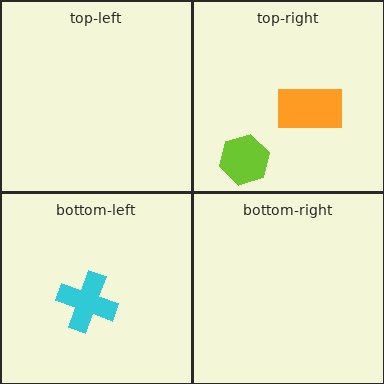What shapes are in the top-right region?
The orange rectangle, the lime hexagon.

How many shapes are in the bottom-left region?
1.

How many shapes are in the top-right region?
2.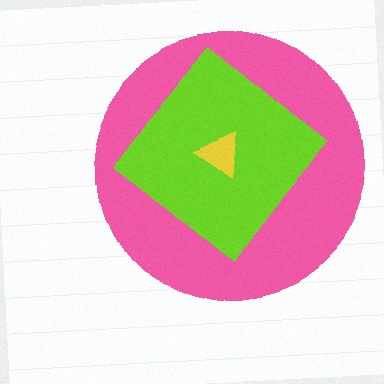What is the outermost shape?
The pink circle.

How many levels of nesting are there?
3.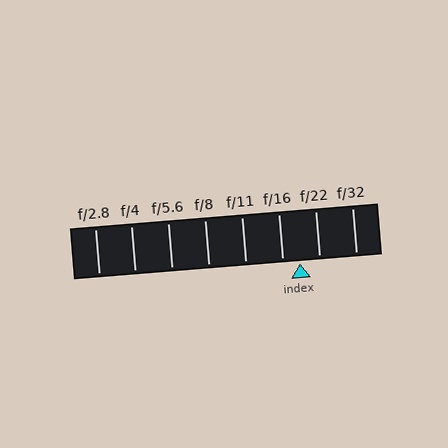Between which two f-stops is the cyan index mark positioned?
The index mark is between f/16 and f/22.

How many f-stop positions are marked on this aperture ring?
There are 8 f-stop positions marked.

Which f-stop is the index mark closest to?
The index mark is closest to f/16.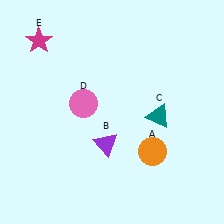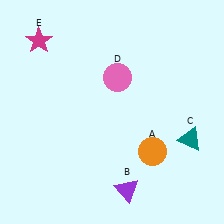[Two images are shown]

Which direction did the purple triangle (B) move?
The purple triangle (B) moved down.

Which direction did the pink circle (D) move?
The pink circle (D) moved right.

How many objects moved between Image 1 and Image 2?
3 objects moved between the two images.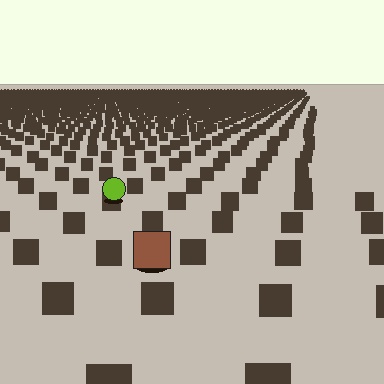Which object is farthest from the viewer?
The lime circle is farthest from the viewer. It appears smaller and the ground texture around it is denser.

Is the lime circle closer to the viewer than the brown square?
No. The brown square is closer — you can tell from the texture gradient: the ground texture is coarser near it.